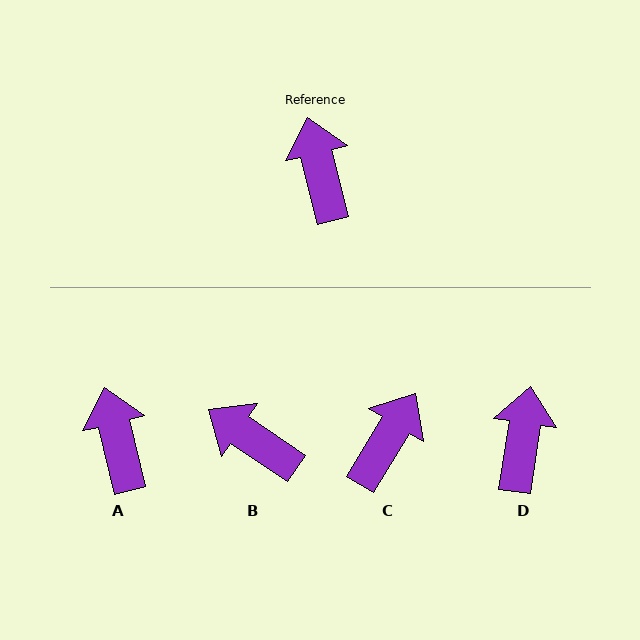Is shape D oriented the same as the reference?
No, it is off by about 22 degrees.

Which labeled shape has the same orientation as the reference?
A.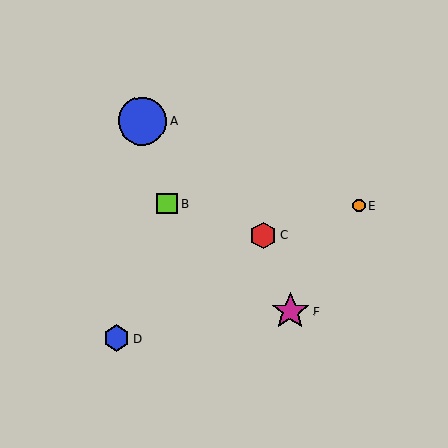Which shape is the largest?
The blue circle (labeled A) is the largest.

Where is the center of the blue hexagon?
The center of the blue hexagon is at (117, 339).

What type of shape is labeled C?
Shape C is a red hexagon.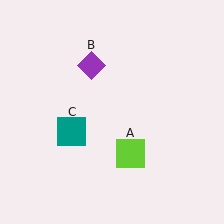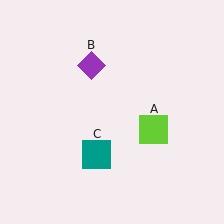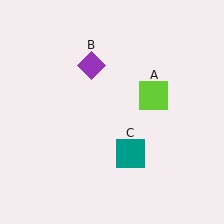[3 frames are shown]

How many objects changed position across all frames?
2 objects changed position: lime square (object A), teal square (object C).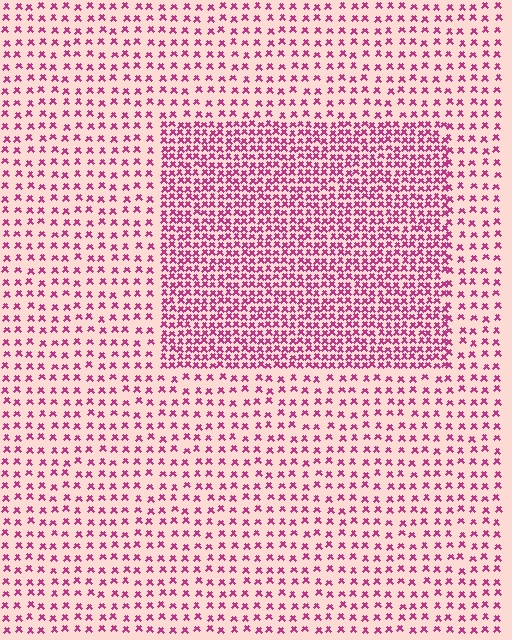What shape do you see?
I see a rectangle.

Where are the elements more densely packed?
The elements are more densely packed inside the rectangle boundary.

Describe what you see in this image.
The image contains small magenta elements arranged at two different densities. A rectangle-shaped region is visible where the elements are more densely packed than the surrounding area.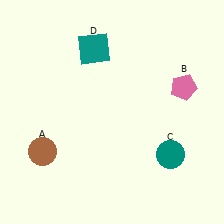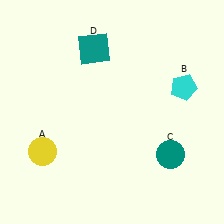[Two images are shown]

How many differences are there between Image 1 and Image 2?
There are 2 differences between the two images.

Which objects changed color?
A changed from brown to yellow. B changed from pink to cyan.